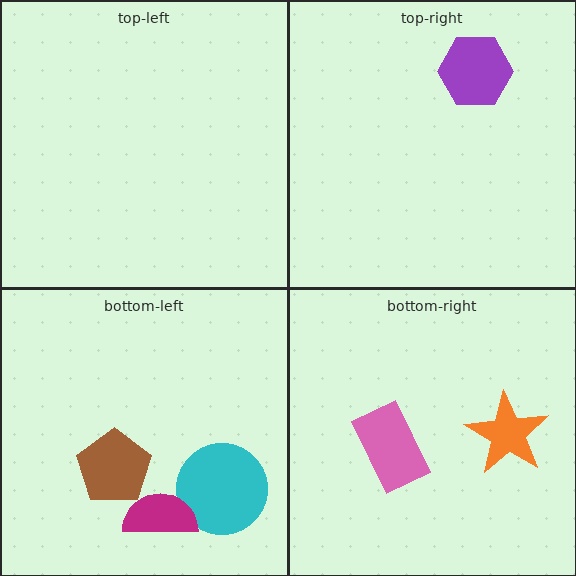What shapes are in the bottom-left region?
The cyan circle, the brown pentagon, the magenta semicircle.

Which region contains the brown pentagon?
The bottom-left region.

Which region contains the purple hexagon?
The top-right region.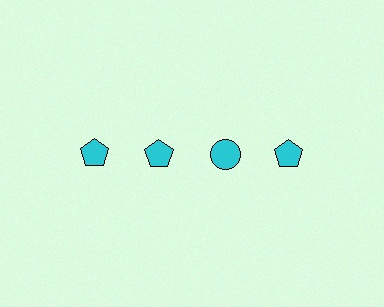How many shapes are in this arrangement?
There are 4 shapes arranged in a grid pattern.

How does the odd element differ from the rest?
It has a different shape: circle instead of pentagon.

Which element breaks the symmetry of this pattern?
The cyan circle in the top row, center column breaks the symmetry. All other shapes are cyan pentagons.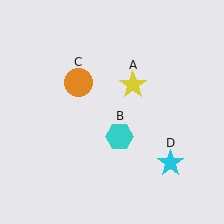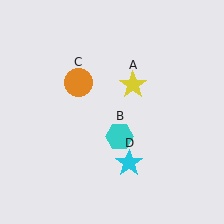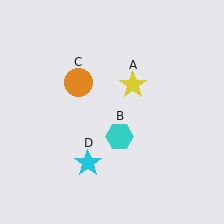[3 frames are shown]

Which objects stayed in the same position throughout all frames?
Yellow star (object A) and cyan hexagon (object B) and orange circle (object C) remained stationary.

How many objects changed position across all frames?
1 object changed position: cyan star (object D).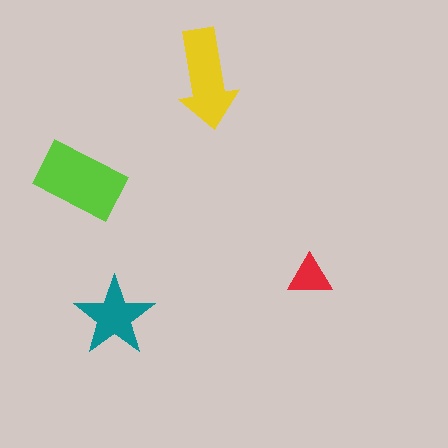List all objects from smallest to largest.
The red triangle, the teal star, the yellow arrow, the lime rectangle.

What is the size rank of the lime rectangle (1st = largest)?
1st.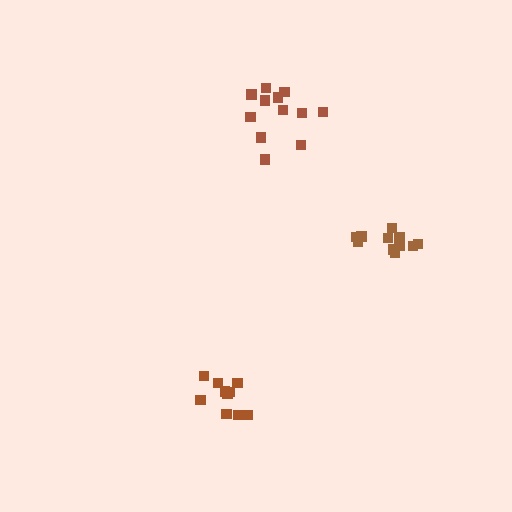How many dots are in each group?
Group 1: 12 dots, Group 2: 10 dots, Group 3: 11 dots (33 total).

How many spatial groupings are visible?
There are 3 spatial groupings.